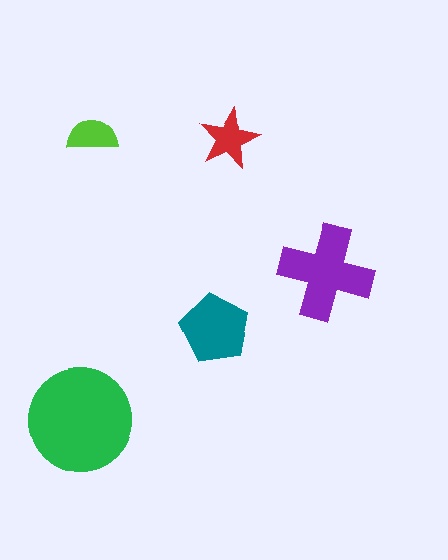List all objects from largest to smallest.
The green circle, the purple cross, the teal pentagon, the red star, the lime semicircle.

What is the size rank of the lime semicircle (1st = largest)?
5th.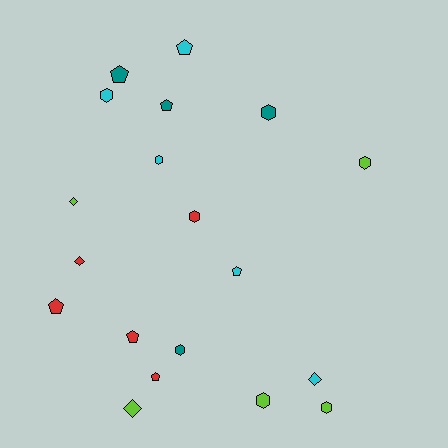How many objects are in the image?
There are 19 objects.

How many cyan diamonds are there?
There is 1 cyan diamond.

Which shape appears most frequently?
Hexagon, with 8 objects.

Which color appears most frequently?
Cyan, with 5 objects.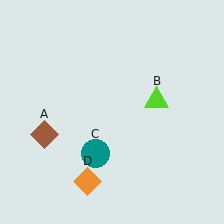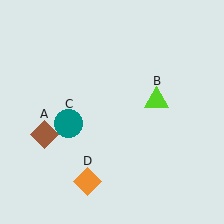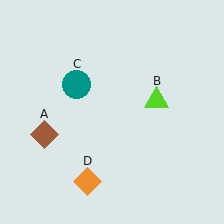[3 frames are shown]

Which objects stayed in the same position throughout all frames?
Brown diamond (object A) and lime triangle (object B) and orange diamond (object D) remained stationary.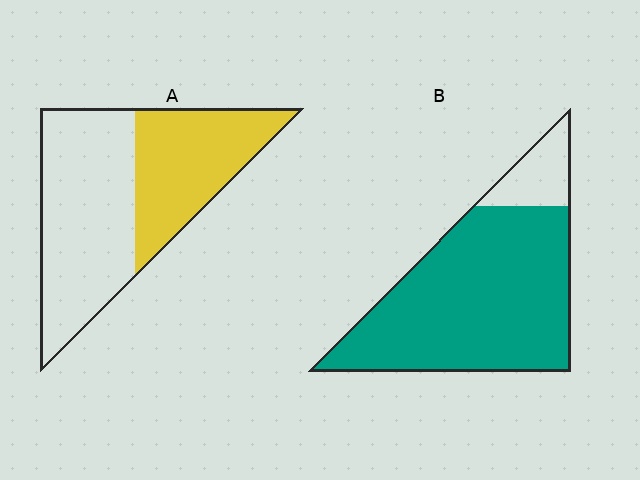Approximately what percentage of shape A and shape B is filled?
A is approximately 40% and B is approximately 85%.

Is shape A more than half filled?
No.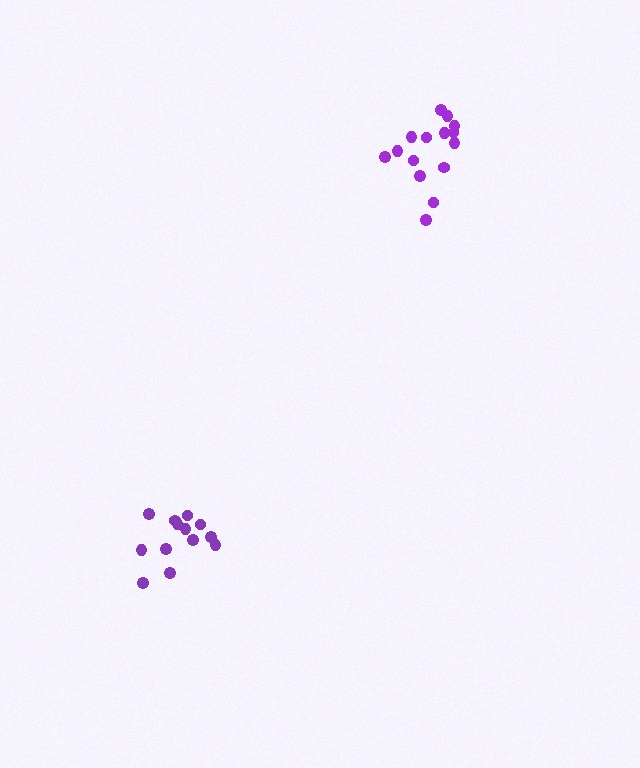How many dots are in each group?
Group 1: 15 dots, Group 2: 13 dots (28 total).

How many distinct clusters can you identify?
There are 2 distinct clusters.